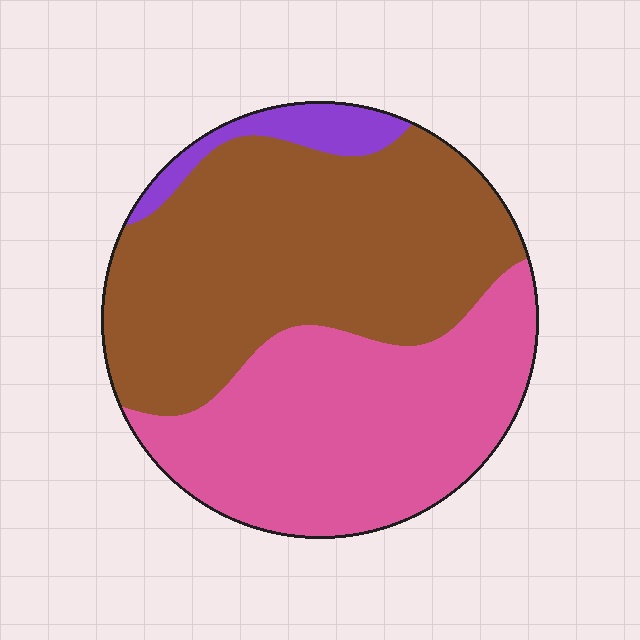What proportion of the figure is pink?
Pink takes up about two fifths (2/5) of the figure.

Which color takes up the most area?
Brown, at roughly 50%.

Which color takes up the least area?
Purple, at roughly 5%.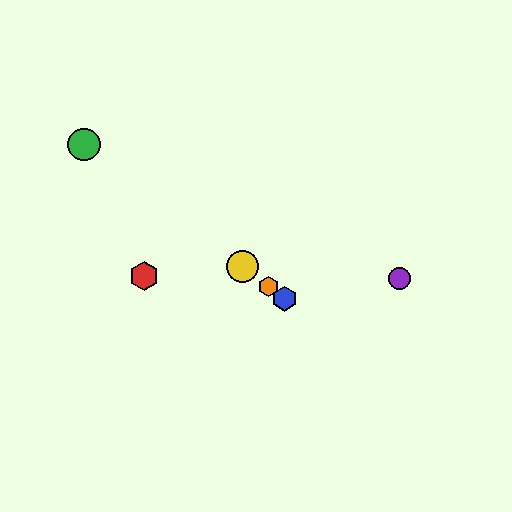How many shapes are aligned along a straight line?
4 shapes (the blue hexagon, the green circle, the yellow circle, the orange hexagon) are aligned along a straight line.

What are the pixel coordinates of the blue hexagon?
The blue hexagon is at (284, 299).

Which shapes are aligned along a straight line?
The blue hexagon, the green circle, the yellow circle, the orange hexagon are aligned along a straight line.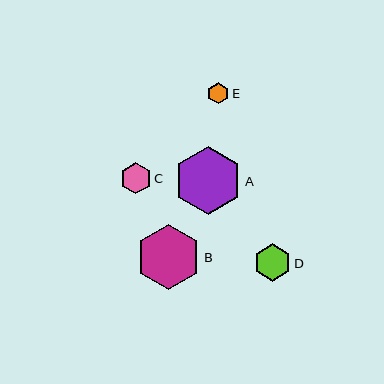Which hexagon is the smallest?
Hexagon E is the smallest with a size of approximately 21 pixels.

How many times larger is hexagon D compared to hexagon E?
Hexagon D is approximately 1.8 times the size of hexagon E.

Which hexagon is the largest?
Hexagon A is the largest with a size of approximately 68 pixels.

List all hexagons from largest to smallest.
From largest to smallest: A, B, D, C, E.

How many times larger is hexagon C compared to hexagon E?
Hexagon C is approximately 1.5 times the size of hexagon E.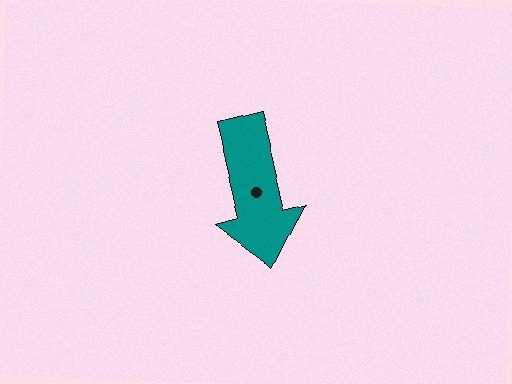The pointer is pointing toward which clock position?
Roughly 6 o'clock.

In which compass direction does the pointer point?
South.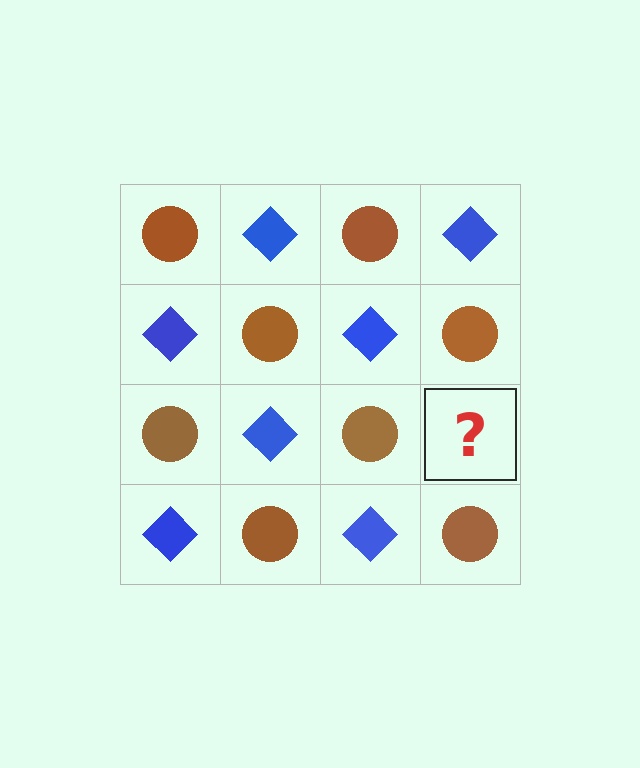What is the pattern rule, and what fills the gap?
The rule is that it alternates brown circle and blue diamond in a checkerboard pattern. The gap should be filled with a blue diamond.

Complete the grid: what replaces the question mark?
The question mark should be replaced with a blue diamond.